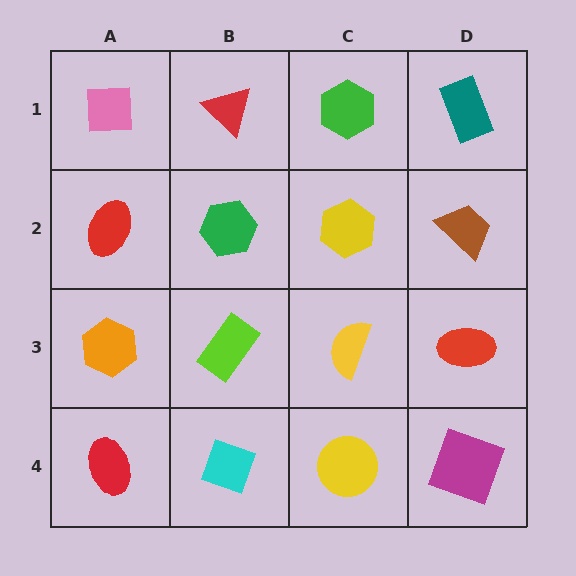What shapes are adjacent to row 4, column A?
An orange hexagon (row 3, column A), a cyan diamond (row 4, column B).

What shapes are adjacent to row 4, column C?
A yellow semicircle (row 3, column C), a cyan diamond (row 4, column B), a magenta square (row 4, column D).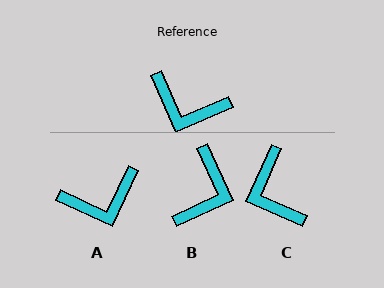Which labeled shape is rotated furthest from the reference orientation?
B, about 92 degrees away.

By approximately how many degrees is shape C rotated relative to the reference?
Approximately 48 degrees clockwise.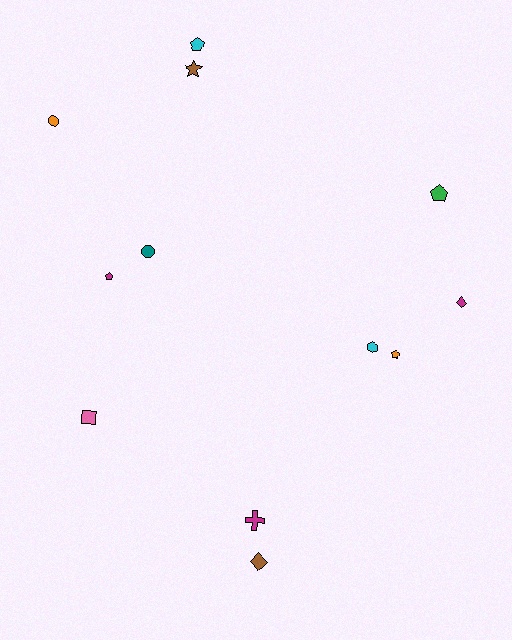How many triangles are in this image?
There are no triangles.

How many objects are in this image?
There are 12 objects.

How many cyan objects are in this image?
There are 2 cyan objects.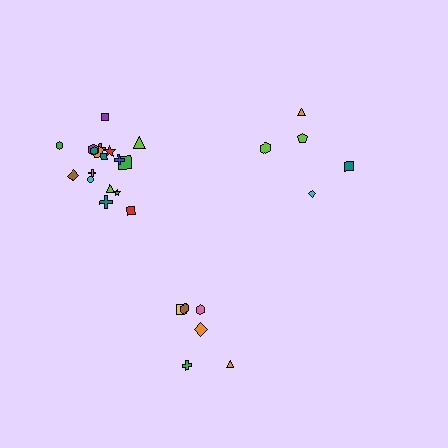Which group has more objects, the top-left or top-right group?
The top-left group.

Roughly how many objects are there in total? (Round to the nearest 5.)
Roughly 30 objects in total.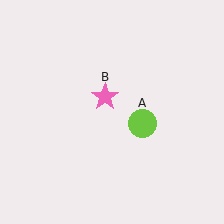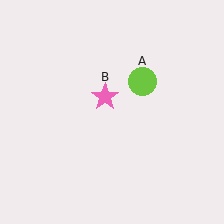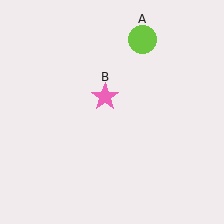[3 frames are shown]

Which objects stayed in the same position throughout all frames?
Pink star (object B) remained stationary.